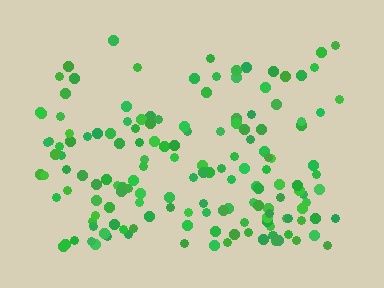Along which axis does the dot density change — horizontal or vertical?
Vertical.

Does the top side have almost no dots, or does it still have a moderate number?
Still a moderate number, just noticeably fewer than the bottom.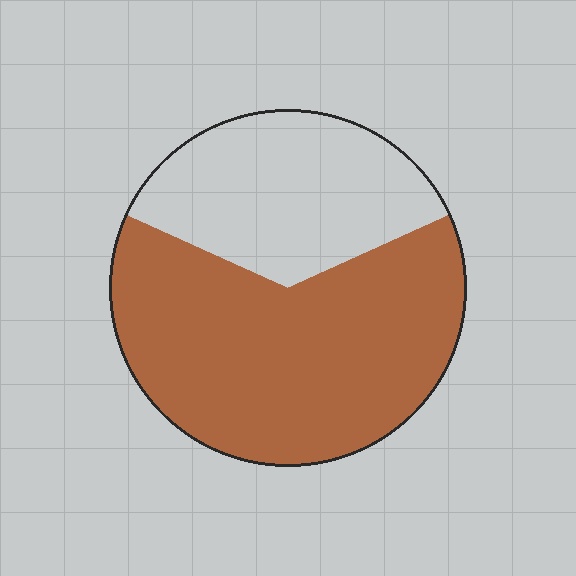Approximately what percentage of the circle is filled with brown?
Approximately 65%.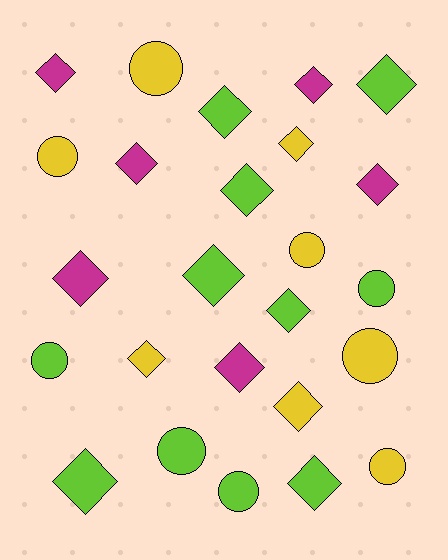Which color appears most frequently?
Lime, with 11 objects.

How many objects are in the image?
There are 25 objects.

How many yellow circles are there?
There are 5 yellow circles.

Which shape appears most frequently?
Diamond, with 16 objects.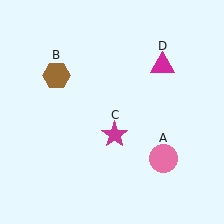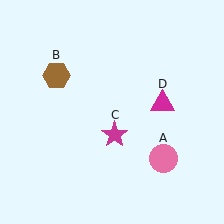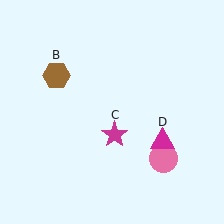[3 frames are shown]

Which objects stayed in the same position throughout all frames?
Pink circle (object A) and brown hexagon (object B) and magenta star (object C) remained stationary.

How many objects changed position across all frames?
1 object changed position: magenta triangle (object D).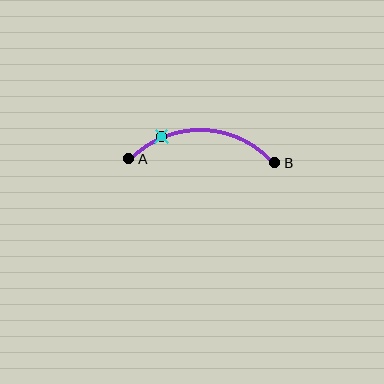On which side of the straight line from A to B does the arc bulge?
The arc bulges above the straight line connecting A and B.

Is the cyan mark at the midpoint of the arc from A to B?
No. The cyan mark lies on the arc but is closer to endpoint A. The arc midpoint would be at the point on the curve equidistant along the arc from both A and B.